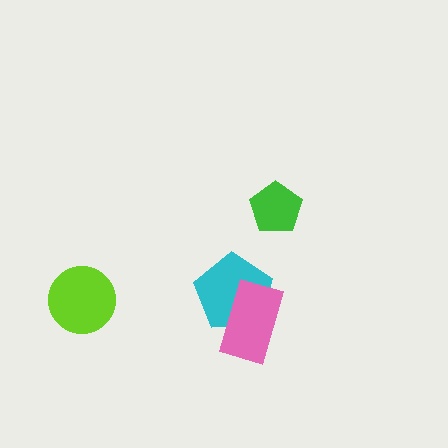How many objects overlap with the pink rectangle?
1 object overlaps with the pink rectangle.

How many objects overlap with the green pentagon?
0 objects overlap with the green pentagon.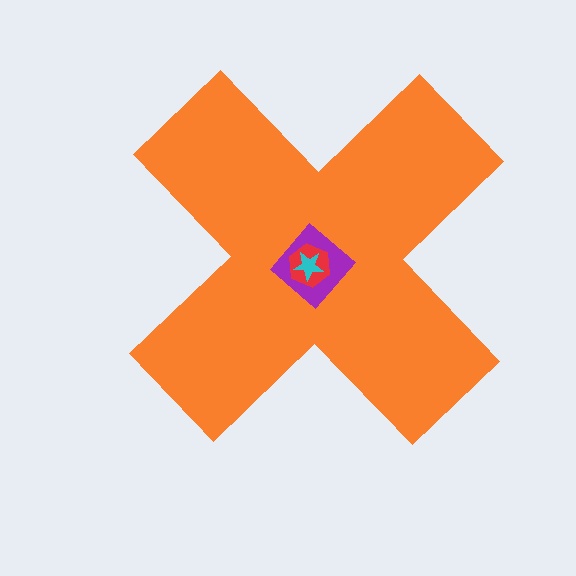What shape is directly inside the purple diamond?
The red hexagon.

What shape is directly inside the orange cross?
The purple diamond.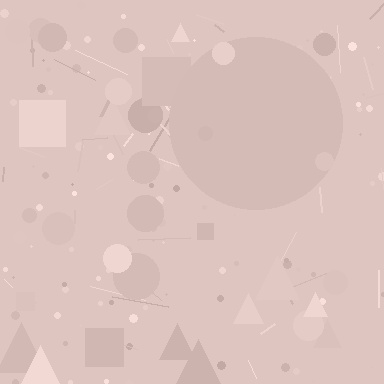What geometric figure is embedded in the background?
A circle is embedded in the background.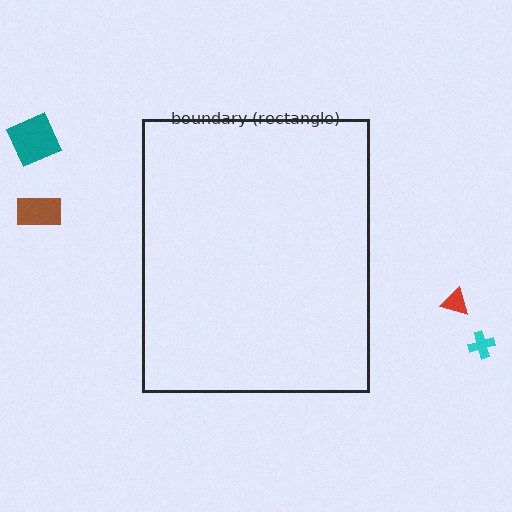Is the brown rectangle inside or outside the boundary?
Outside.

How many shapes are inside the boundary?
0 inside, 4 outside.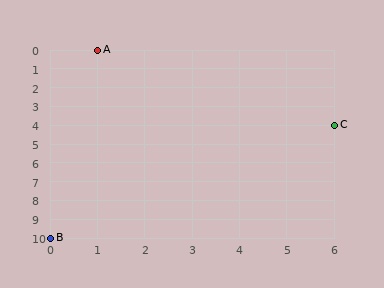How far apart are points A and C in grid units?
Points A and C are 5 columns and 4 rows apart (about 6.4 grid units diagonally).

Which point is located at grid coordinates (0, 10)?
Point B is at (0, 10).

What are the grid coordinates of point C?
Point C is at grid coordinates (6, 4).